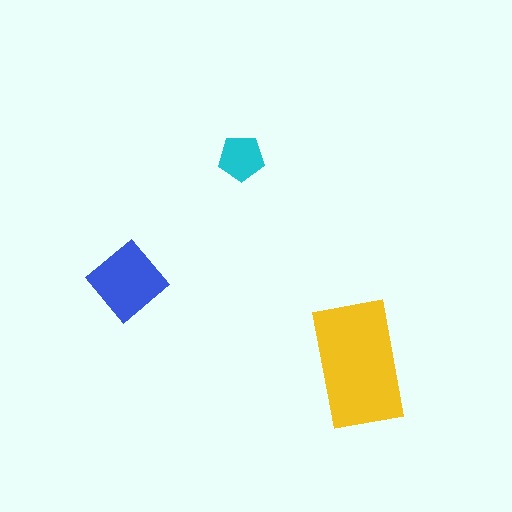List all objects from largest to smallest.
The yellow rectangle, the blue diamond, the cyan pentagon.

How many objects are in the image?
There are 3 objects in the image.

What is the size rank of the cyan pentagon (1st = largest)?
3rd.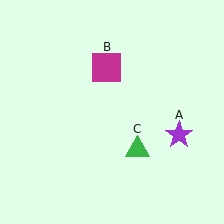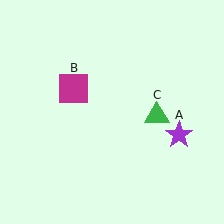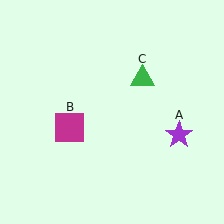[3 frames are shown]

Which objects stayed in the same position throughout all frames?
Purple star (object A) remained stationary.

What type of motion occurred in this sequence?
The magenta square (object B), green triangle (object C) rotated counterclockwise around the center of the scene.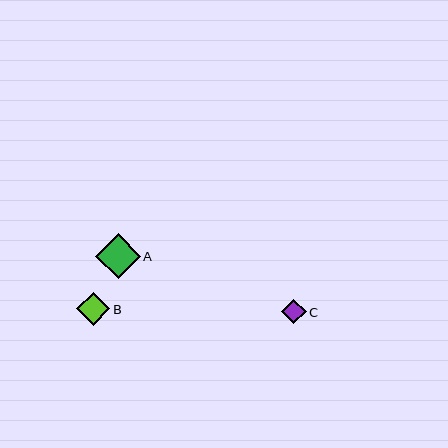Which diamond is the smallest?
Diamond C is the smallest with a size of approximately 24 pixels.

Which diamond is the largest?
Diamond A is the largest with a size of approximately 45 pixels.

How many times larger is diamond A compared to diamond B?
Diamond A is approximately 1.3 times the size of diamond B.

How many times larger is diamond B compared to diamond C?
Diamond B is approximately 1.4 times the size of diamond C.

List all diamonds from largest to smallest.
From largest to smallest: A, B, C.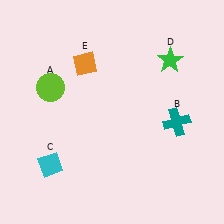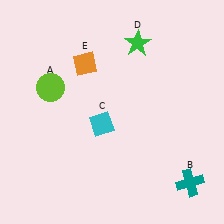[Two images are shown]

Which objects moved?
The objects that moved are: the teal cross (B), the cyan diamond (C), the green star (D).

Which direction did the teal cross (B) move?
The teal cross (B) moved down.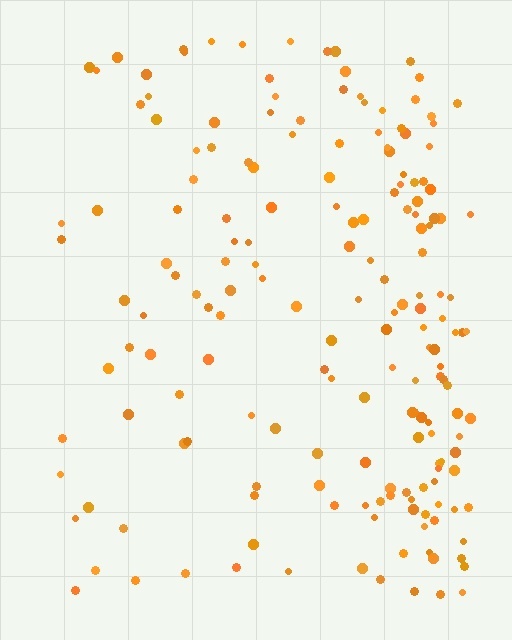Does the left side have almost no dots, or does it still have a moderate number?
Still a moderate number, just noticeably fewer than the right.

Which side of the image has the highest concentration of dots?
The right.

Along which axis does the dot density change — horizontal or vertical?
Horizontal.